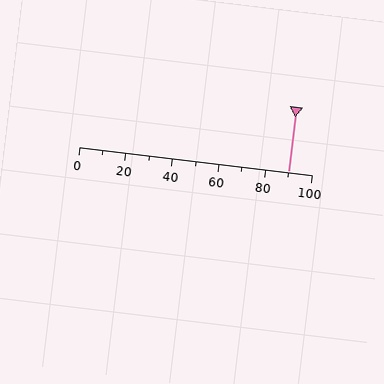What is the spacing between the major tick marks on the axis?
The major ticks are spaced 20 apart.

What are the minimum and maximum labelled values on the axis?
The axis runs from 0 to 100.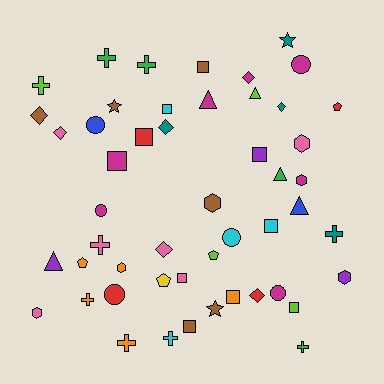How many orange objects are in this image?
There are 5 orange objects.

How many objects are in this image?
There are 50 objects.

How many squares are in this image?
There are 10 squares.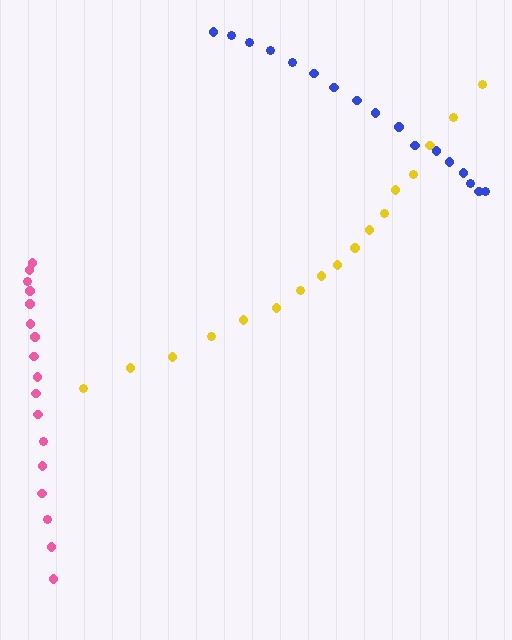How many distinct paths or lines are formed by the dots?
There are 3 distinct paths.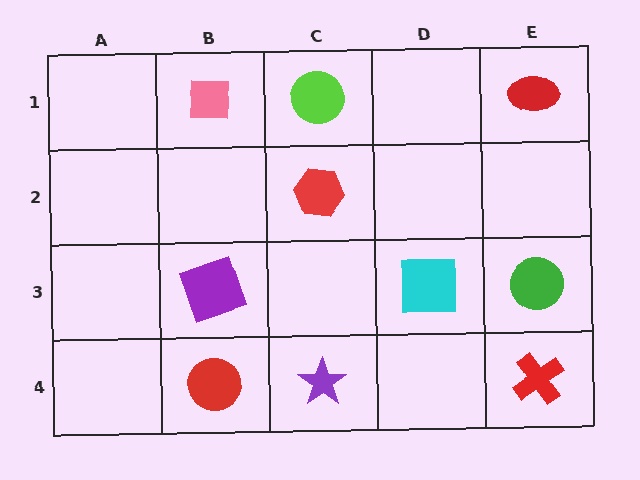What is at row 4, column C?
A purple star.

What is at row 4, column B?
A red circle.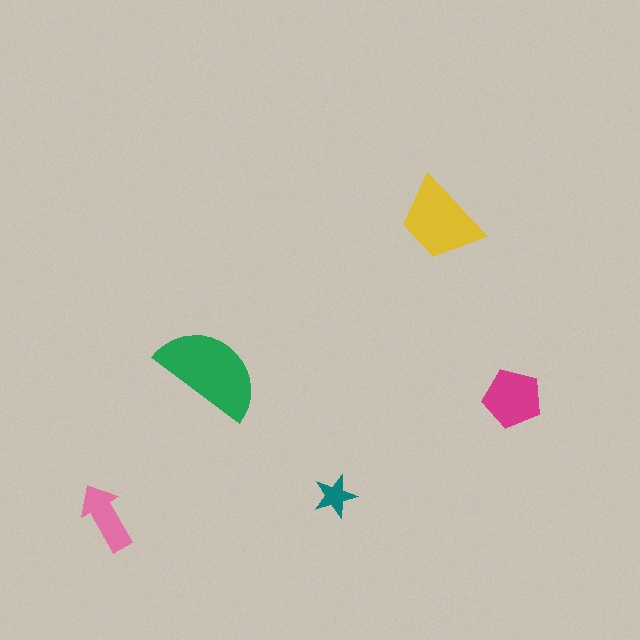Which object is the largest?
The green semicircle.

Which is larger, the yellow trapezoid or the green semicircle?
The green semicircle.